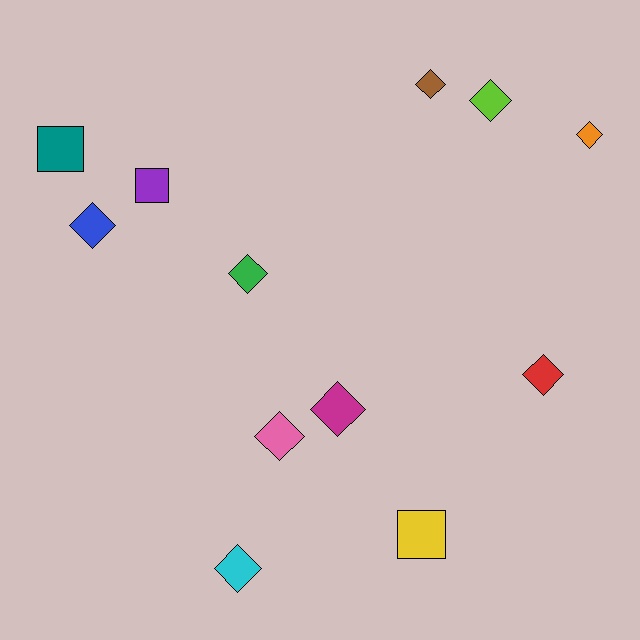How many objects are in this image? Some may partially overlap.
There are 12 objects.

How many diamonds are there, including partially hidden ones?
There are 9 diamonds.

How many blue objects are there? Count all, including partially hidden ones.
There is 1 blue object.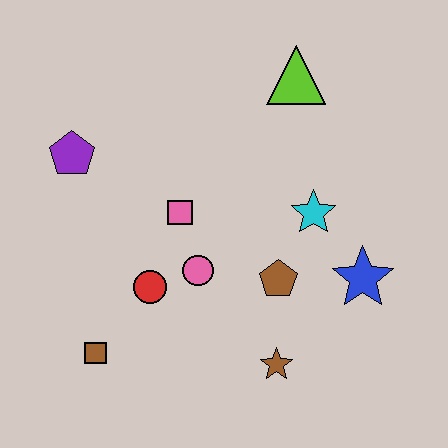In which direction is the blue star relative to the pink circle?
The blue star is to the right of the pink circle.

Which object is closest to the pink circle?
The red circle is closest to the pink circle.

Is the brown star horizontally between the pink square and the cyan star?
Yes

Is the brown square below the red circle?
Yes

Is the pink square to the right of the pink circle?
No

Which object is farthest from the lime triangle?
The brown square is farthest from the lime triangle.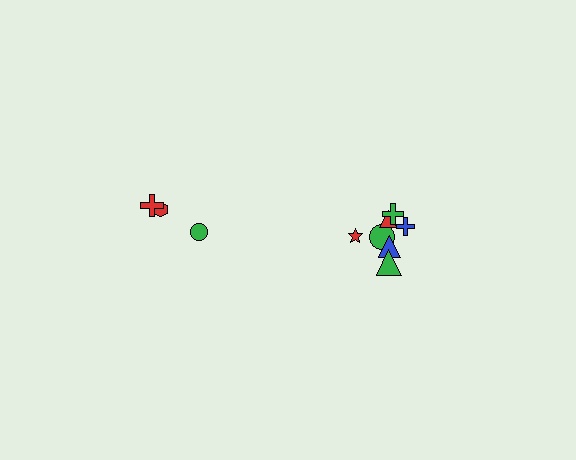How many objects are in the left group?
There are 3 objects.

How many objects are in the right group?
There are 7 objects.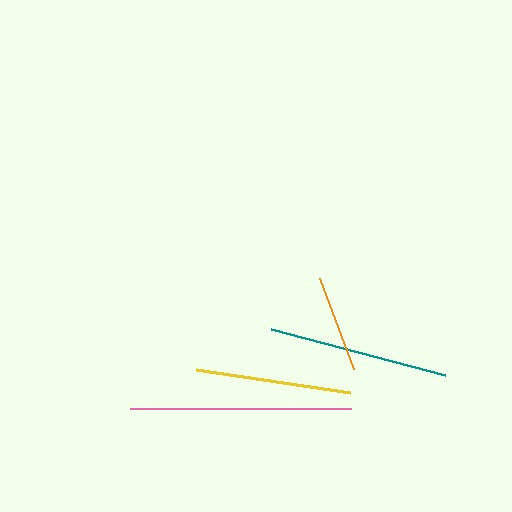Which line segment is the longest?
The pink line is the longest at approximately 221 pixels.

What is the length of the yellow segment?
The yellow segment is approximately 155 pixels long.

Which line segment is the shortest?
The orange line is the shortest at approximately 98 pixels.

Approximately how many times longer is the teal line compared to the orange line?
The teal line is approximately 1.8 times the length of the orange line.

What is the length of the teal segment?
The teal segment is approximately 180 pixels long.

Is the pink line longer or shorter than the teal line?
The pink line is longer than the teal line.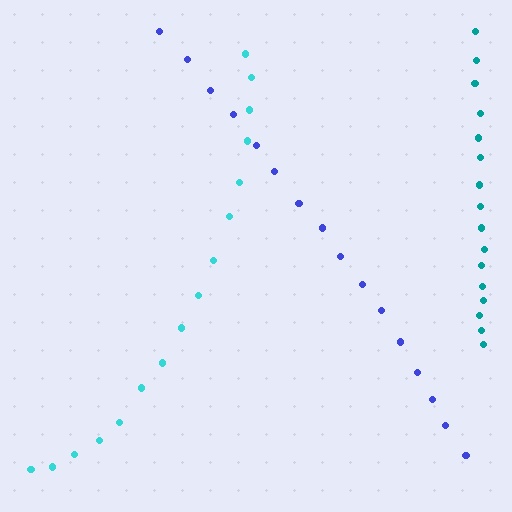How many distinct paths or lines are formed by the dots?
There are 3 distinct paths.